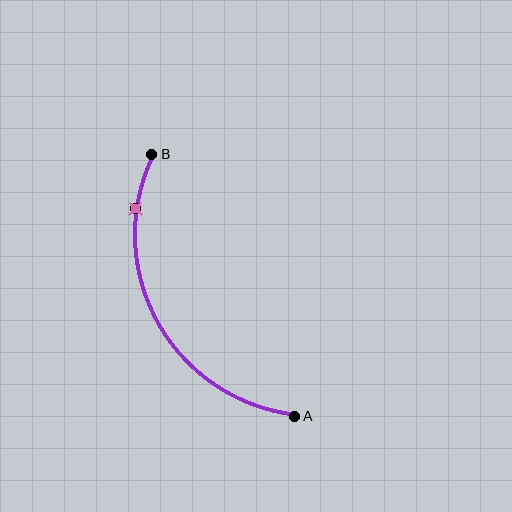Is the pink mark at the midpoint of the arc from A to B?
No. The pink mark lies on the arc but is closer to endpoint B. The arc midpoint would be at the point on the curve equidistant along the arc from both A and B.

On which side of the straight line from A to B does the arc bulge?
The arc bulges to the left of the straight line connecting A and B.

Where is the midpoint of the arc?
The arc midpoint is the point on the curve farthest from the straight line joining A and B. It sits to the left of that line.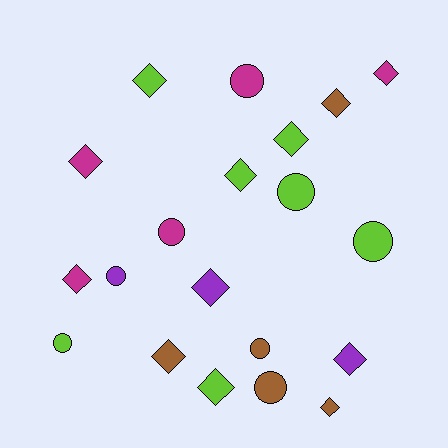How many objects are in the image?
There are 20 objects.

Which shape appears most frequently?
Diamond, with 12 objects.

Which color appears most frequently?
Lime, with 7 objects.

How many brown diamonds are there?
There are 3 brown diamonds.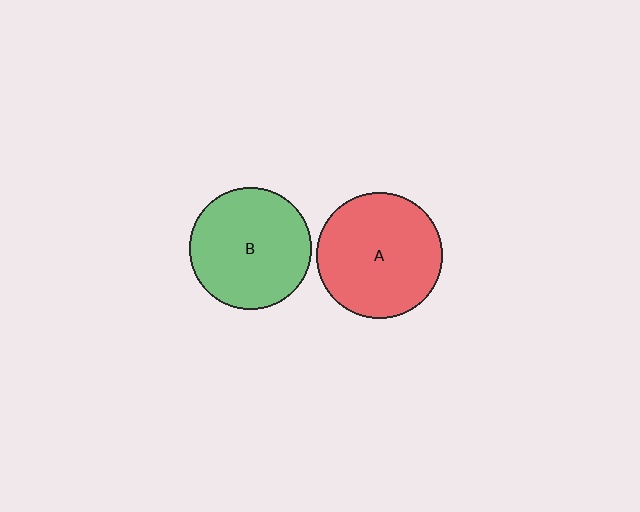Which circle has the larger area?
Circle A (red).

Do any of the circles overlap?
No, none of the circles overlap.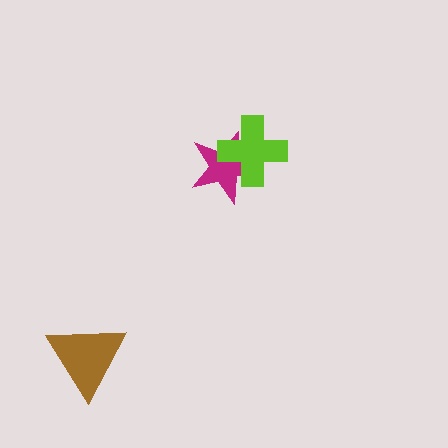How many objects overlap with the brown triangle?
0 objects overlap with the brown triangle.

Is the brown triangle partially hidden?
No, no other shape covers it.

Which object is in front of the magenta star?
The lime cross is in front of the magenta star.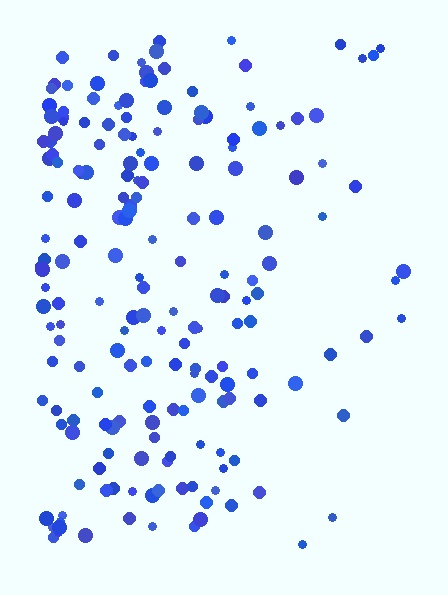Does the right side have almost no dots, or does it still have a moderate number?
Still a moderate number, just noticeably fewer than the left.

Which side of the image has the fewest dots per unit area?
The right.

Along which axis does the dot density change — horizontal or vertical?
Horizontal.